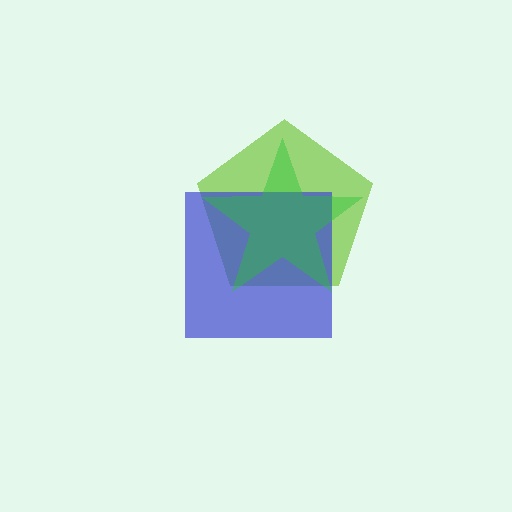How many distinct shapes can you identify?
There are 3 distinct shapes: a lime pentagon, a blue square, a green star.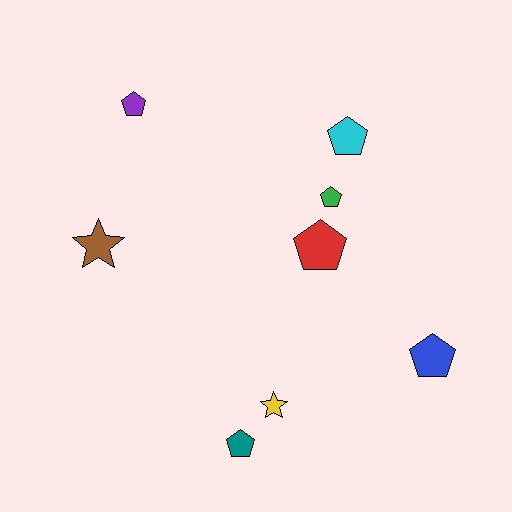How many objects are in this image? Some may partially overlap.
There are 8 objects.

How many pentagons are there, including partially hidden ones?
There are 6 pentagons.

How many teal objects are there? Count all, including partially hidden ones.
There is 1 teal object.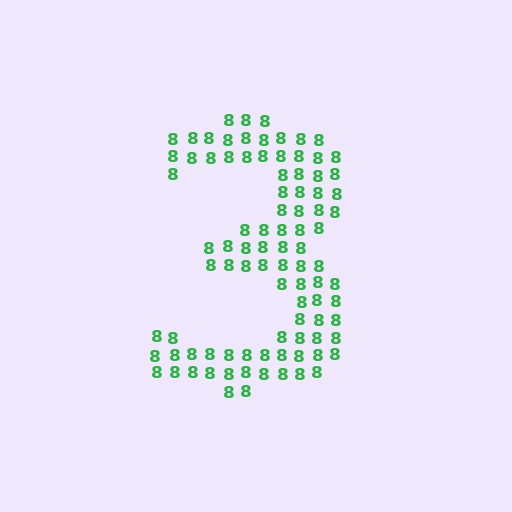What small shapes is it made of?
It is made of small digit 8's.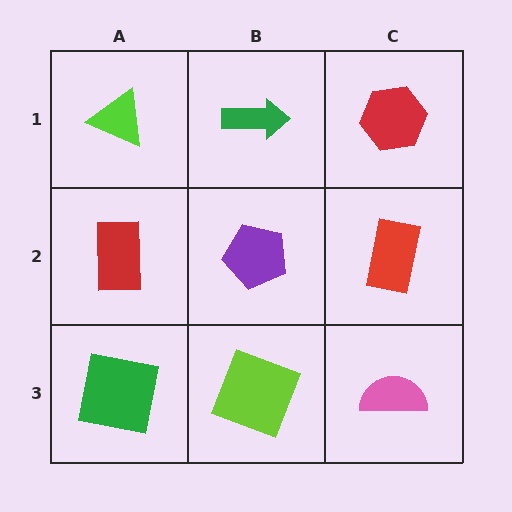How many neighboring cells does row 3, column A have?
2.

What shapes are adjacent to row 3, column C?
A red rectangle (row 2, column C), a lime square (row 3, column B).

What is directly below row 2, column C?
A pink semicircle.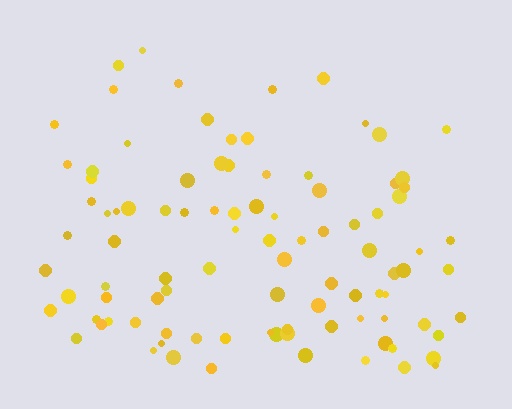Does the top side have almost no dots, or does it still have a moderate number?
Still a moderate number, just noticeably fewer than the bottom.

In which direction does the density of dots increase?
From top to bottom, with the bottom side densest.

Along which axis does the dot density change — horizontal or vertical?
Vertical.